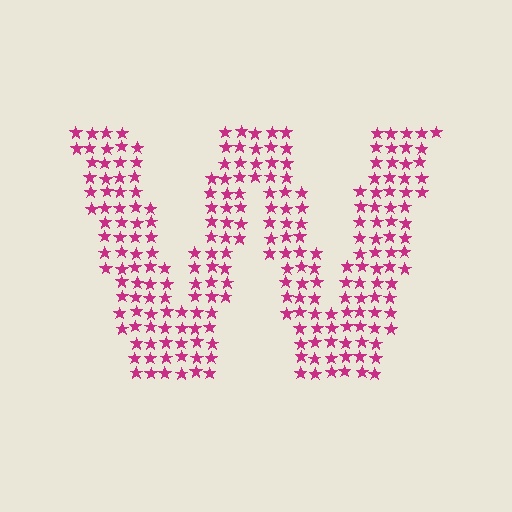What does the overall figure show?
The overall figure shows the letter W.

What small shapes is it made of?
It is made of small stars.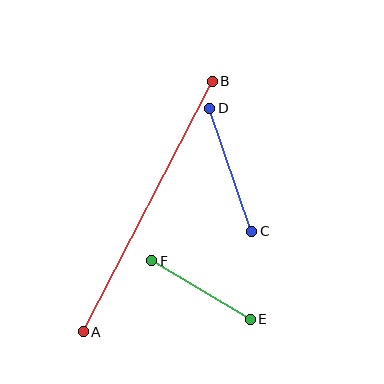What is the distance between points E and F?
The distance is approximately 114 pixels.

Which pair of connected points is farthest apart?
Points A and B are farthest apart.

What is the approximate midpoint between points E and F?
The midpoint is at approximately (201, 290) pixels.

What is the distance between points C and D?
The distance is approximately 130 pixels.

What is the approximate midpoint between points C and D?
The midpoint is at approximately (231, 170) pixels.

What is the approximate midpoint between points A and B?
The midpoint is at approximately (148, 206) pixels.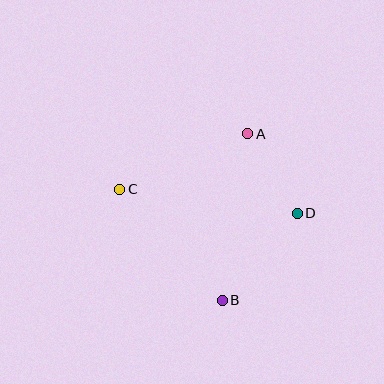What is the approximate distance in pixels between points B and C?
The distance between B and C is approximately 151 pixels.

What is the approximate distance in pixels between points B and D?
The distance between B and D is approximately 115 pixels.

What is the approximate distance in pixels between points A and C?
The distance between A and C is approximately 139 pixels.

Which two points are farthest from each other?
Points C and D are farthest from each other.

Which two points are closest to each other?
Points A and D are closest to each other.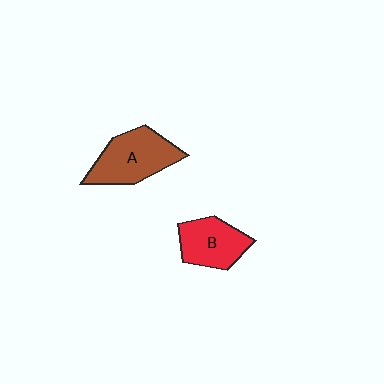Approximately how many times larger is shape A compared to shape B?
Approximately 1.3 times.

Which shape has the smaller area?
Shape B (red).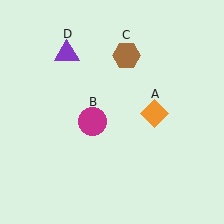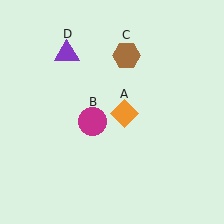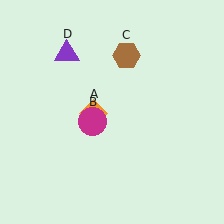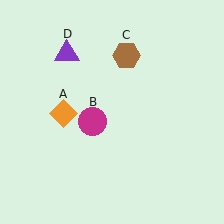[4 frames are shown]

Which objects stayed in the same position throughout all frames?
Magenta circle (object B) and brown hexagon (object C) and purple triangle (object D) remained stationary.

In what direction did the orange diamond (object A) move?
The orange diamond (object A) moved left.